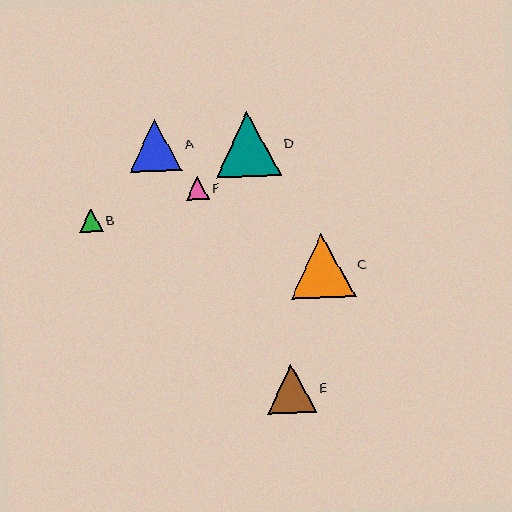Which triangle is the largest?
Triangle C is the largest with a size of approximately 65 pixels.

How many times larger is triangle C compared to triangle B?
Triangle C is approximately 2.7 times the size of triangle B.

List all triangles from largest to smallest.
From largest to smallest: C, D, A, E, B, F.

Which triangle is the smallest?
Triangle F is the smallest with a size of approximately 23 pixels.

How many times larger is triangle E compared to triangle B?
Triangle E is approximately 2.1 times the size of triangle B.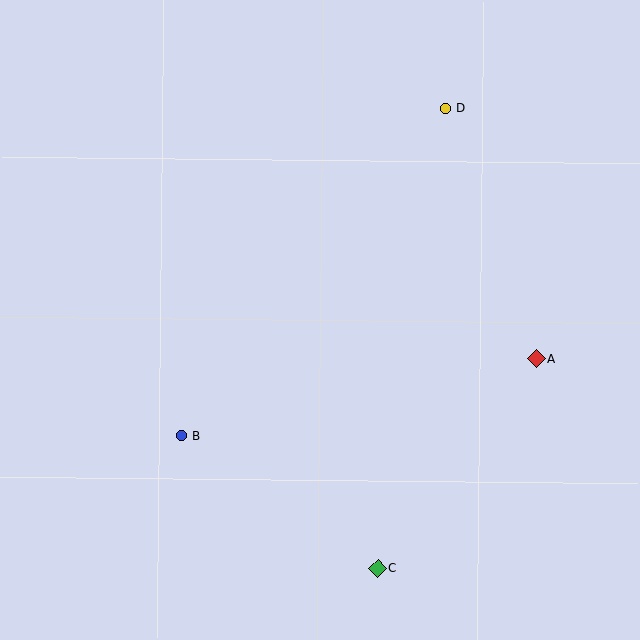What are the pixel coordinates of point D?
Point D is at (445, 108).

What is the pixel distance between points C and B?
The distance between C and B is 237 pixels.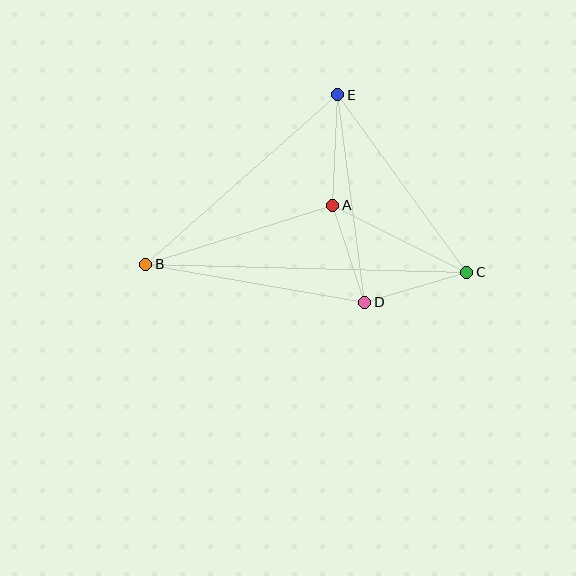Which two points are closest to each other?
Points A and D are closest to each other.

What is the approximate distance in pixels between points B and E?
The distance between B and E is approximately 256 pixels.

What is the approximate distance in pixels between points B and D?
The distance between B and D is approximately 222 pixels.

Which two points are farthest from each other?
Points B and C are farthest from each other.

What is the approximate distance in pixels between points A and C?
The distance between A and C is approximately 150 pixels.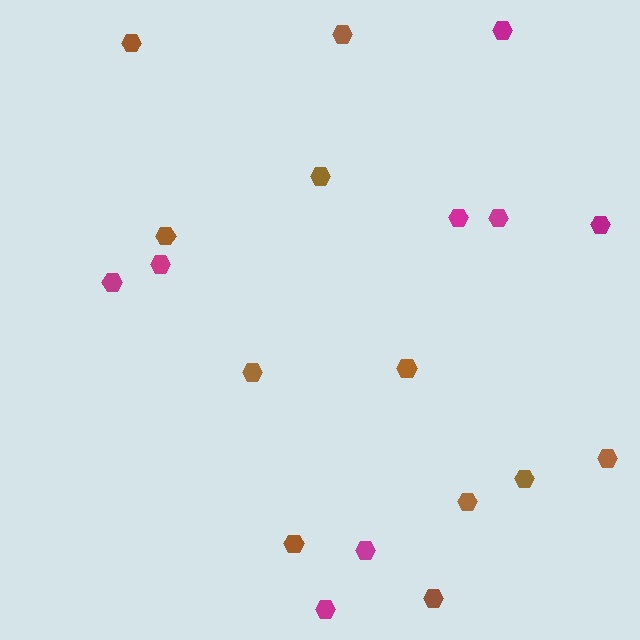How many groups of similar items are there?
There are 2 groups: one group of brown hexagons (11) and one group of magenta hexagons (8).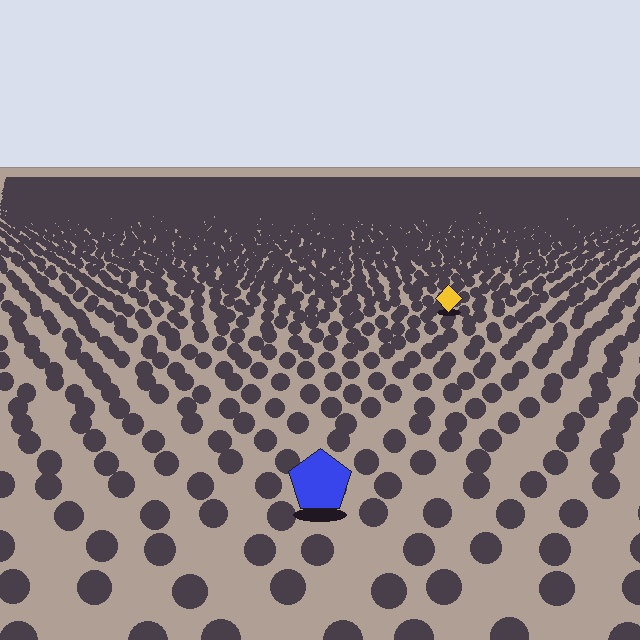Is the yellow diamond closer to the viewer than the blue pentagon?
No. The blue pentagon is closer — you can tell from the texture gradient: the ground texture is coarser near it.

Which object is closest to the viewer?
The blue pentagon is closest. The texture marks near it are larger and more spread out.